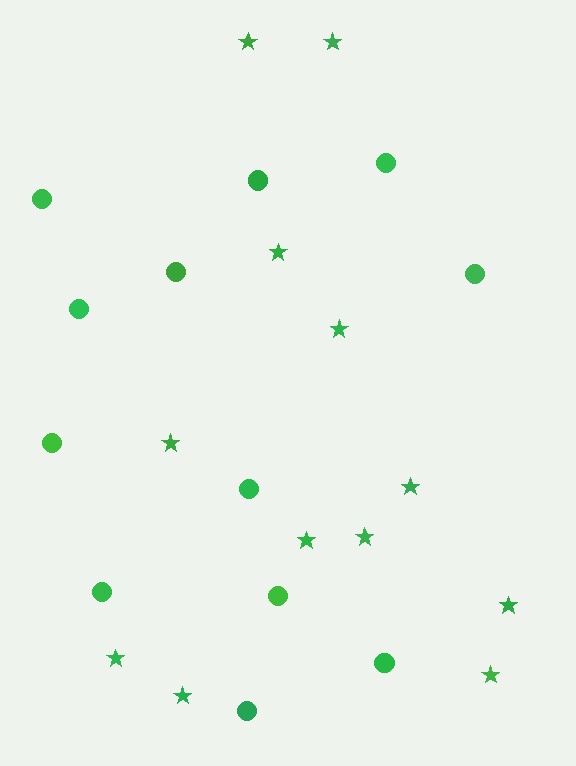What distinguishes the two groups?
There are 2 groups: one group of circles (12) and one group of stars (12).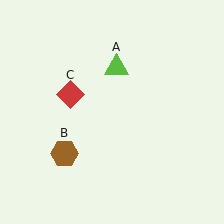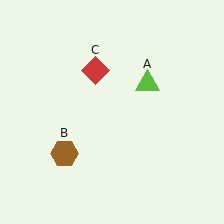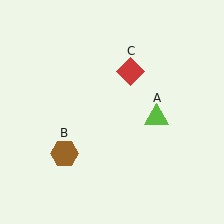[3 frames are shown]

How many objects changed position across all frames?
2 objects changed position: lime triangle (object A), red diamond (object C).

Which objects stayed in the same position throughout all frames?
Brown hexagon (object B) remained stationary.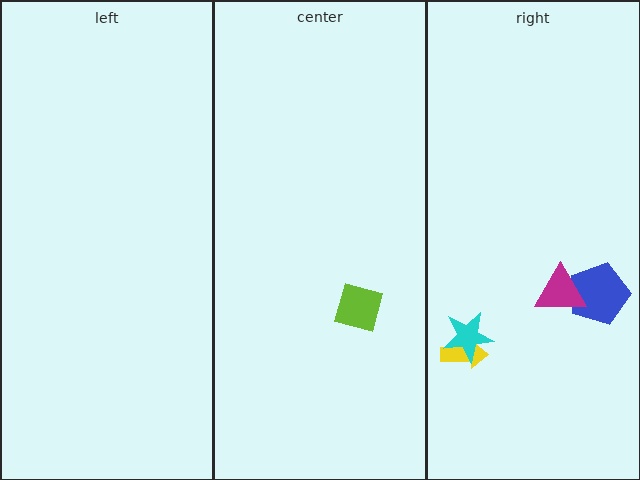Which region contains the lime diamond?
The center region.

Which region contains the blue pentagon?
The right region.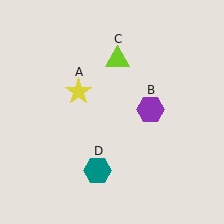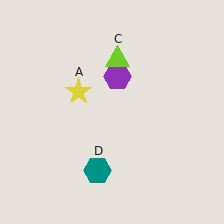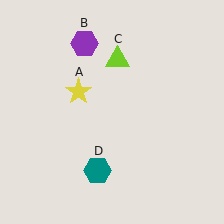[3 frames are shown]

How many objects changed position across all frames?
1 object changed position: purple hexagon (object B).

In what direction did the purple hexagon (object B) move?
The purple hexagon (object B) moved up and to the left.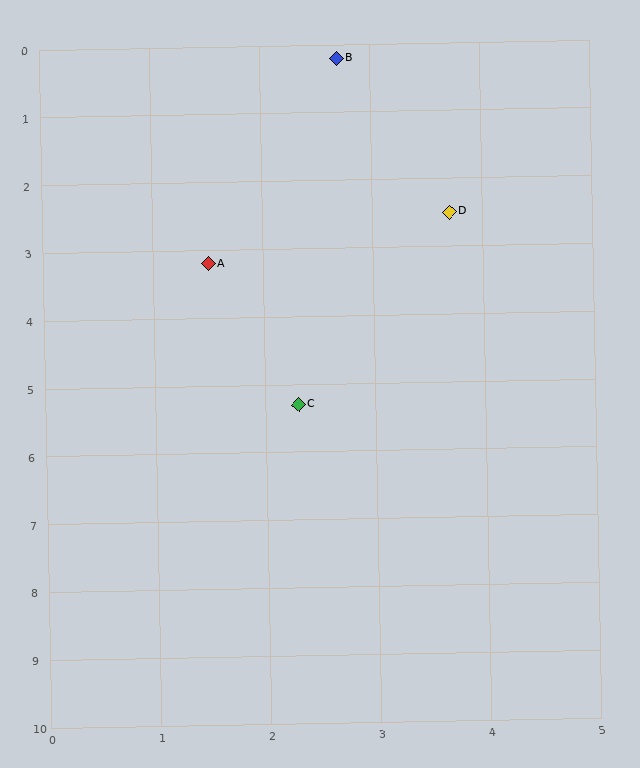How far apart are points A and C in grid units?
Points A and C are about 2.2 grid units apart.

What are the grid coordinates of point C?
Point C is at approximately (2.3, 5.3).